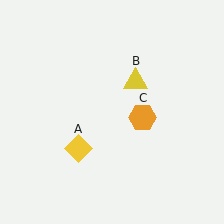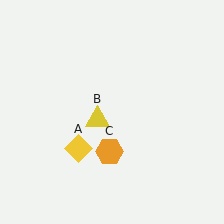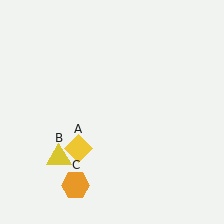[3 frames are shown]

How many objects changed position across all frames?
2 objects changed position: yellow triangle (object B), orange hexagon (object C).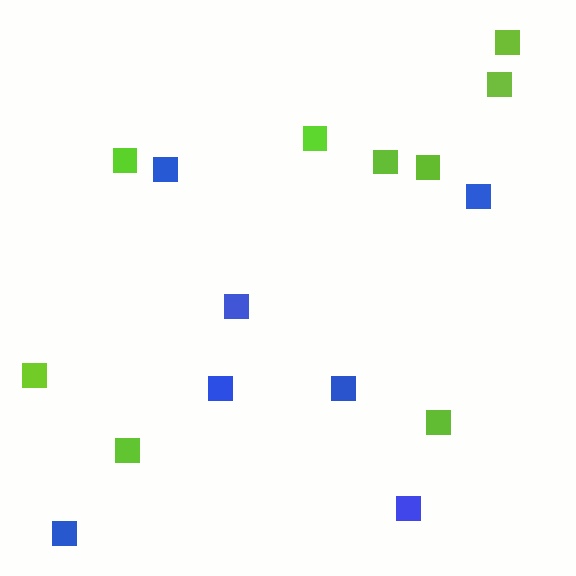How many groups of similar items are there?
There are 2 groups: one group of lime squares (9) and one group of blue squares (7).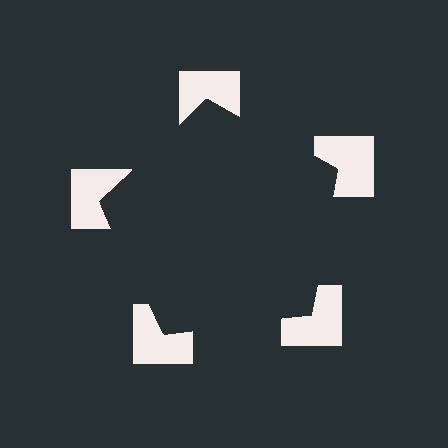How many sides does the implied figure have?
5 sides.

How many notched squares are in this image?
There are 5 — one at each vertex of the illusory pentagon.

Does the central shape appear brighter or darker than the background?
It typically appears slightly darker than the background, even though no actual brightness change is drawn.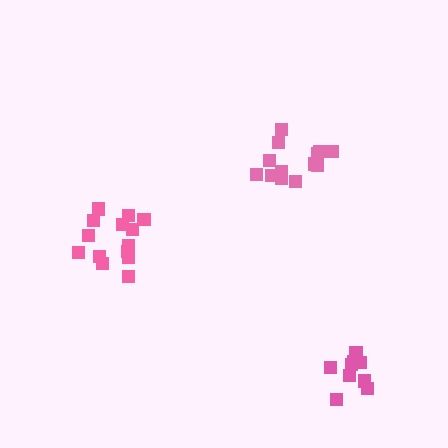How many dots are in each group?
Group 1: 9 dots, Group 2: 14 dots, Group 3: 13 dots (36 total).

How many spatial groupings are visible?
There are 3 spatial groupings.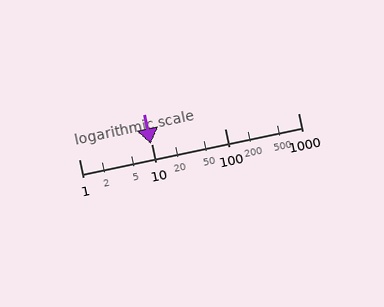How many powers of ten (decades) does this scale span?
The scale spans 3 decades, from 1 to 1000.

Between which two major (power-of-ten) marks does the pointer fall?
The pointer is between 1 and 10.